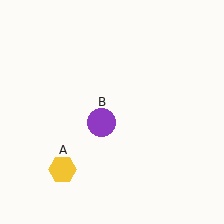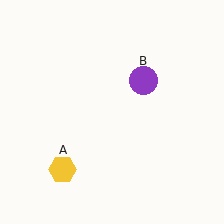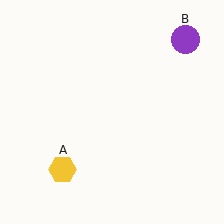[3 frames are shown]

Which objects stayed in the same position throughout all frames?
Yellow hexagon (object A) remained stationary.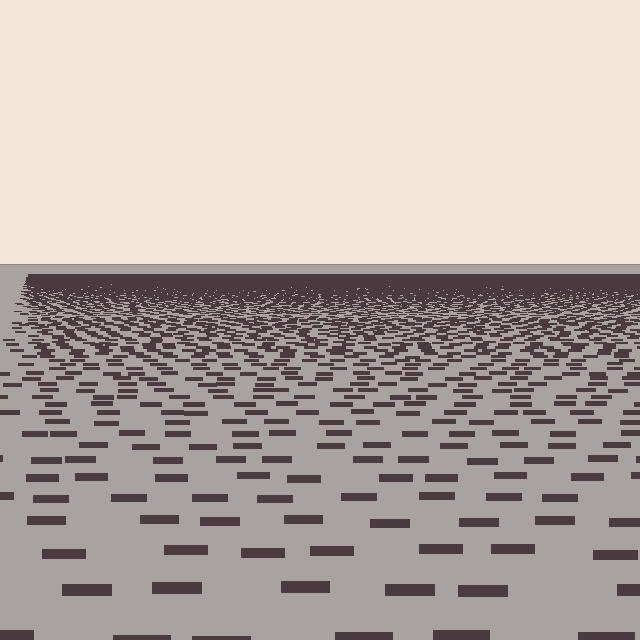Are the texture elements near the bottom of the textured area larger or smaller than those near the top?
Larger. Near the bottom, elements are closer to the viewer and appear at a bigger on-screen size.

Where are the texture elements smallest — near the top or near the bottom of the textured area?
Near the top.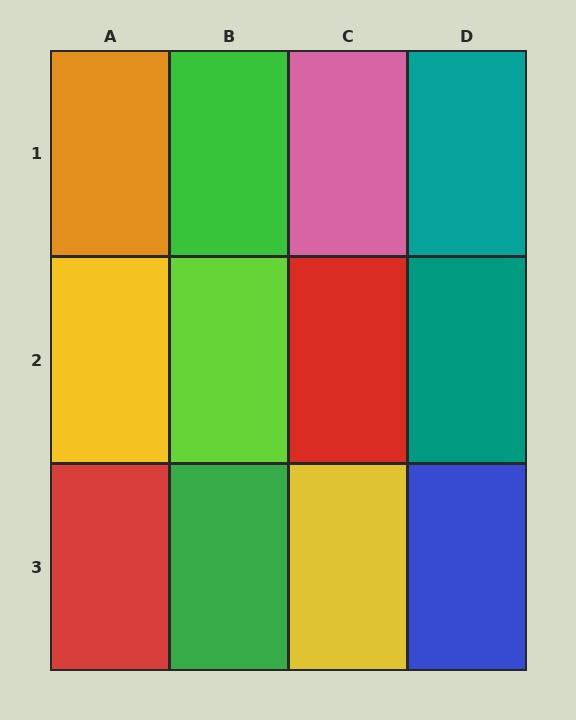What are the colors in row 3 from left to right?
Red, green, yellow, blue.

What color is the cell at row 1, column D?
Teal.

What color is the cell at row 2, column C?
Red.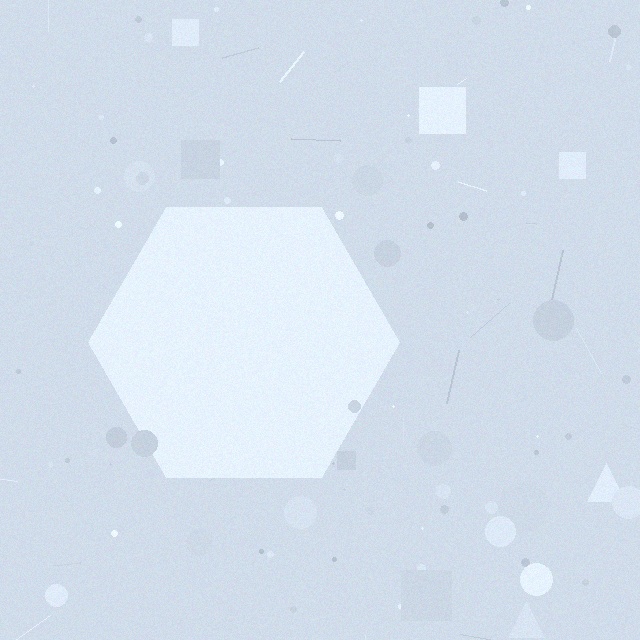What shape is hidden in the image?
A hexagon is hidden in the image.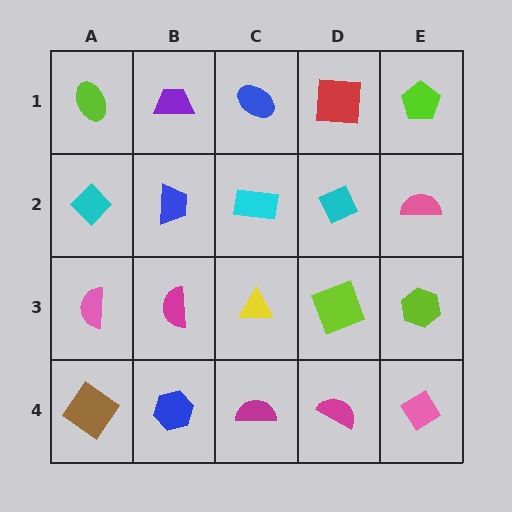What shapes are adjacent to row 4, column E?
A lime hexagon (row 3, column E), a magenta semicircle (row 4, column D).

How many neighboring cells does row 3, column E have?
3.